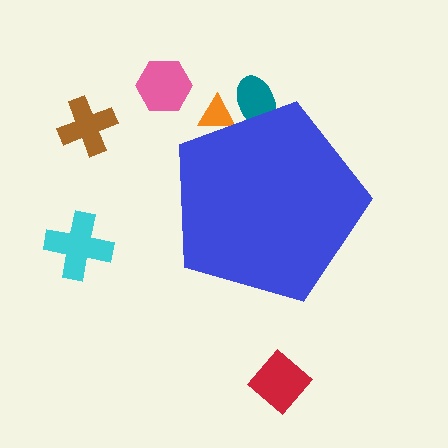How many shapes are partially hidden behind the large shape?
2 shapes are partially hidden.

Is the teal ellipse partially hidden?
Yes, the teal ellipse is partially hidden behind the blue pentagon.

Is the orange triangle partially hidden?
Yes, the orange triangle is partially hidden behind the blue pentagon.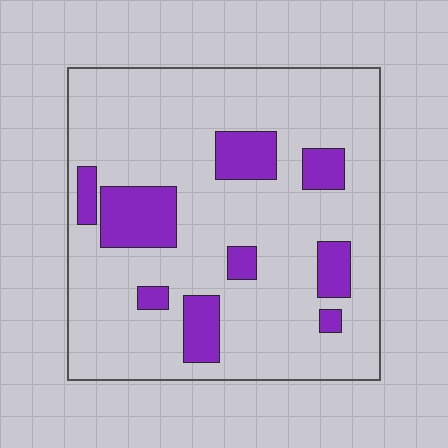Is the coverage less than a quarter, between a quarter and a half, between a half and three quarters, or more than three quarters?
Less than a quarter.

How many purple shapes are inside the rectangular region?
9.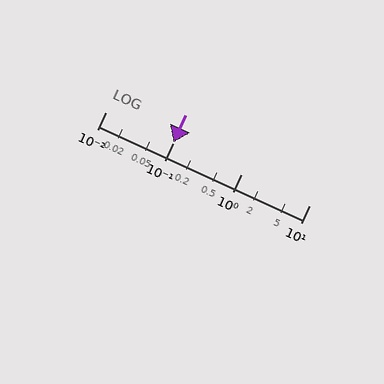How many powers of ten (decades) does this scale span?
The scale spans 3 decades, from 0.01 to 10.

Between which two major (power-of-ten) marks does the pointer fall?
The pointer is between 0.1 and 1.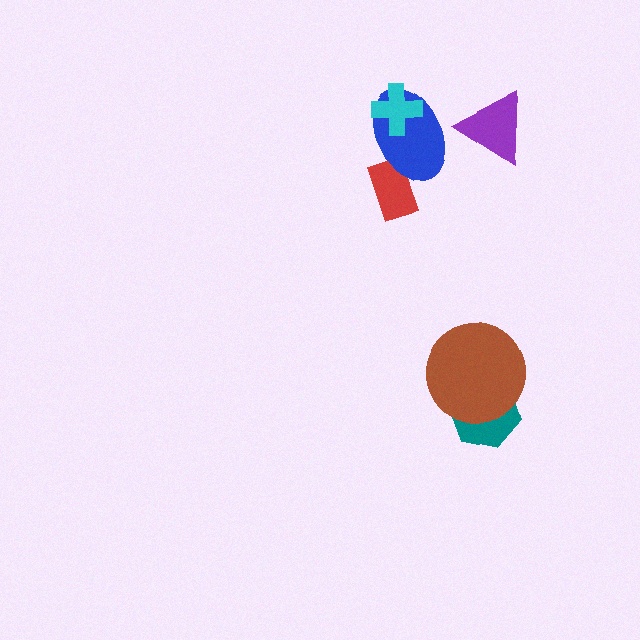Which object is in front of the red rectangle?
The blue ellipse is in front of the red rectangle.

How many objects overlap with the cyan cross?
1 object overlaps with the cyan cross.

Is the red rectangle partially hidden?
Yes, it is partially covered by another shape.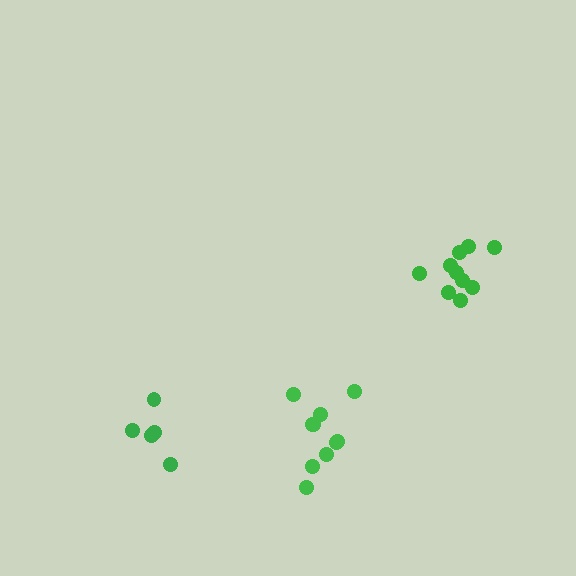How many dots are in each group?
Group 1: 10 dots, Group 2: 10 dots, Group 3: 5 dots (25 total).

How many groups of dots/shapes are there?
There are 3 groups.